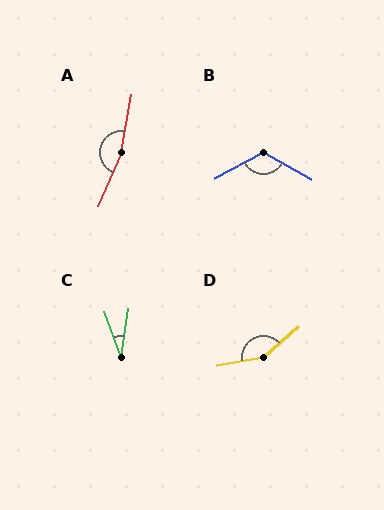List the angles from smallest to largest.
C (28°), B (123°), D (148°), A (167°).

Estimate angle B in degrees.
Approximately 123 degrees.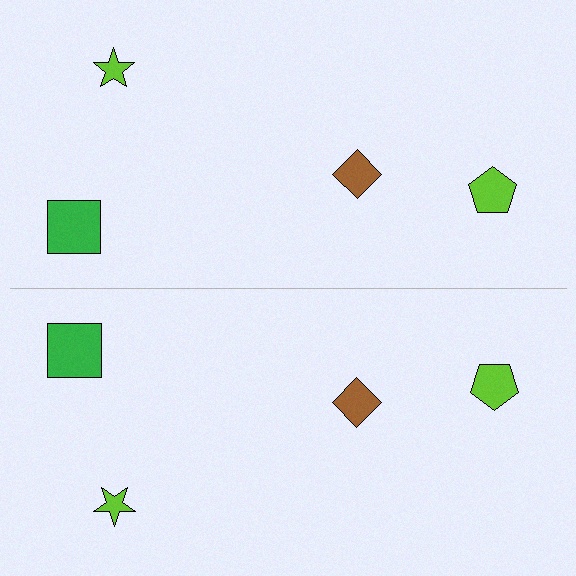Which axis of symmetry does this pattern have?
The pattern has a horizontal axis of symmetry running through the center of the image.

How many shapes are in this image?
There are 8 shapes in this image.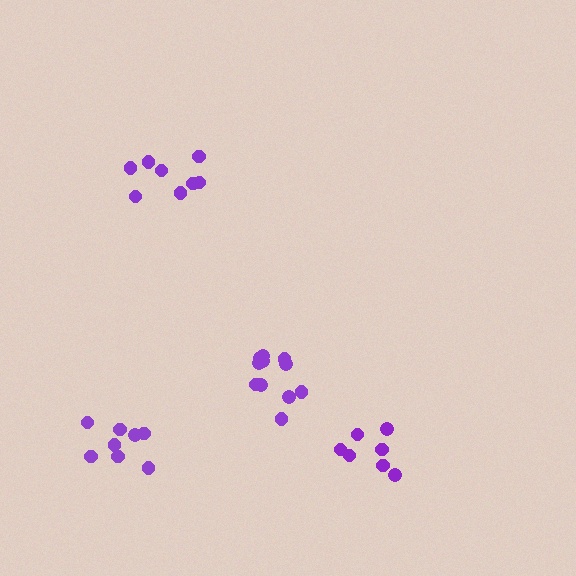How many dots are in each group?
Group 1: 8 dots, Group 2: 8 dots, Group 3: 11 dots, Group 4: 7 dots (34 total).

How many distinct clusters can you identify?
There are 4 distinct clusters.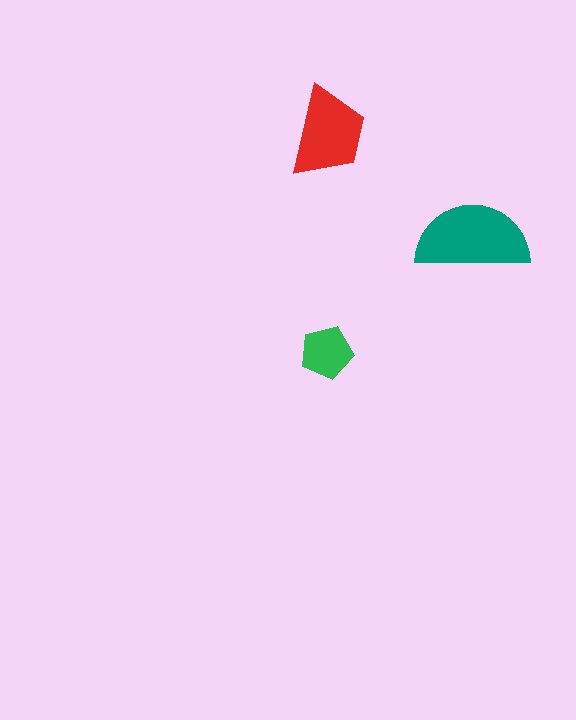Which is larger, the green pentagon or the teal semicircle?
The teal semicircle.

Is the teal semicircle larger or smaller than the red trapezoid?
Larger.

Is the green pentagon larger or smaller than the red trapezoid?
Smaller.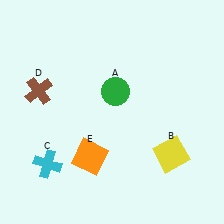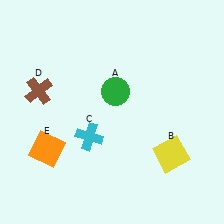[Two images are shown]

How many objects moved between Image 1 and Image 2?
2 objects moved between the two images.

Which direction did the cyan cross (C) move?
The cyan cross (C) moved right.